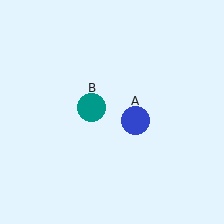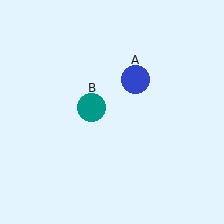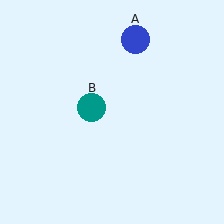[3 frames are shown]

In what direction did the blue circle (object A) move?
The blue circle (object A) moved up.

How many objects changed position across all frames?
1 object changed position: blue circle (object A).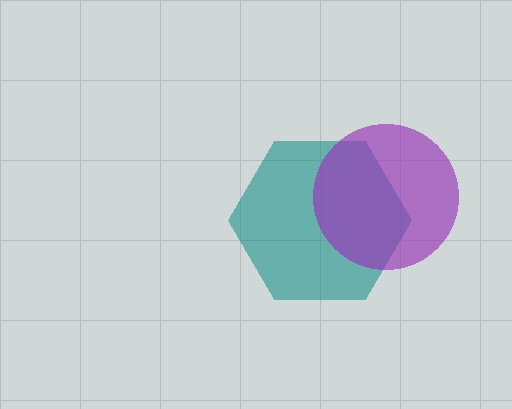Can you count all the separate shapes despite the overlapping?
Yes, there are 2 separate shapes.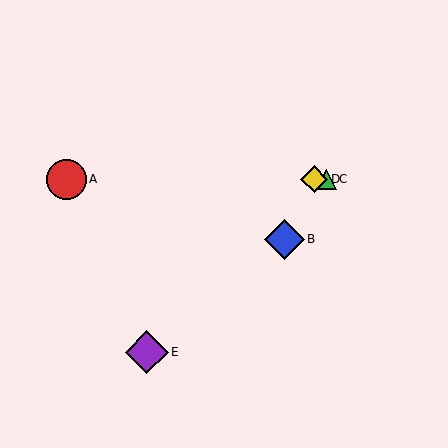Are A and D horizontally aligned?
Yes, both are at y≈179.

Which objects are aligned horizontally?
Objects A, C, D are aligned horizontally.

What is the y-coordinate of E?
Object E is at y≈352.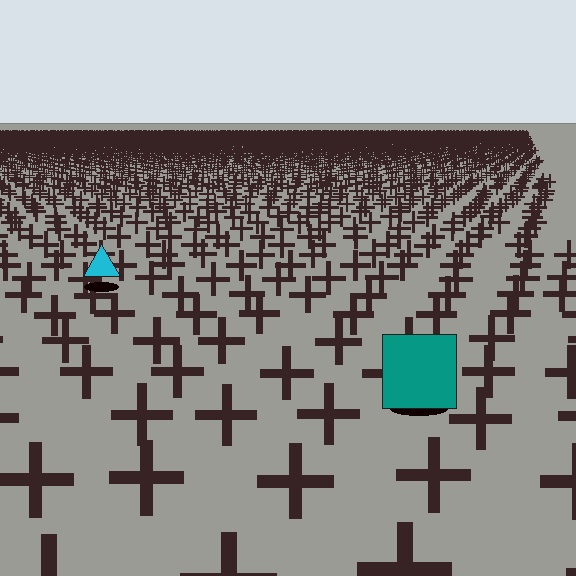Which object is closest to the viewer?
The teal square is closest. The texture marks near it are larger and more spread out.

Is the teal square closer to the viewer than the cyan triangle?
Yes. The teal square is closer — you can tell from the texture gradient: the ground texture is coarser near it.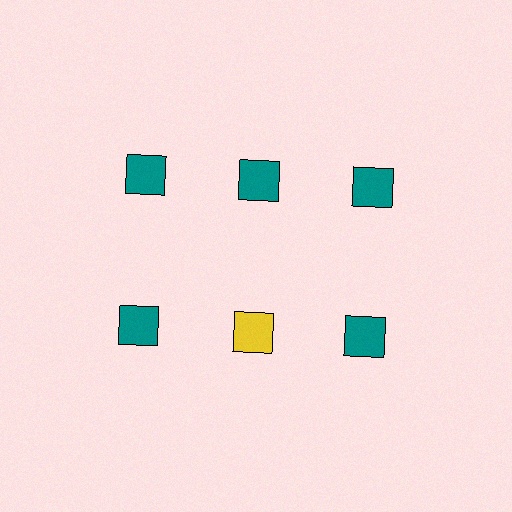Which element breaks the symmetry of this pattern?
The yellow square in the second row, second from left column breaks the symmetry. All other shapes are teal squares.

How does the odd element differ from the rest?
It has a different color: yellow instead of teal.